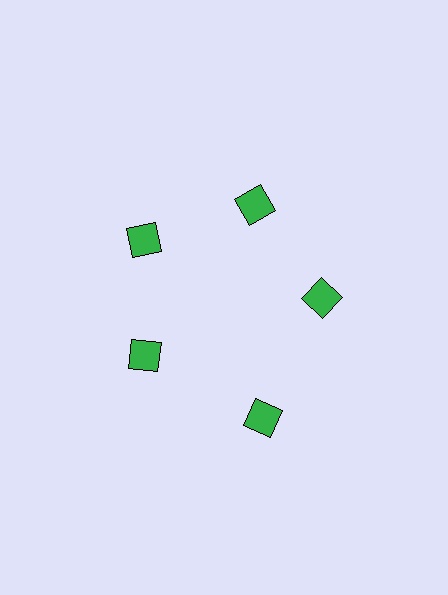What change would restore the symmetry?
The symmetry would be restored by moving it inward, back onto the ring so that all 5 squares sit at equal angles and equal distance from the center.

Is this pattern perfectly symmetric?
No. The 5 green squares are arranged in a ring, but one element near the 5 o'clock position is pushed outward from the center, breaking the 5-fold rotational symmetry.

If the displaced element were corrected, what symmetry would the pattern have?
It would have 5-fold rotational symmetry — the pattern would map onto itself every 72 degrees.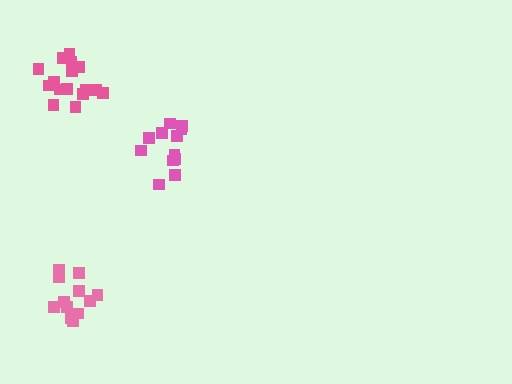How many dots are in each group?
Group 1: 12 dots, Group 2: 16 dots, Group 3: 12 dots (40 total).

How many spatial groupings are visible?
There are 3 spatial groupings.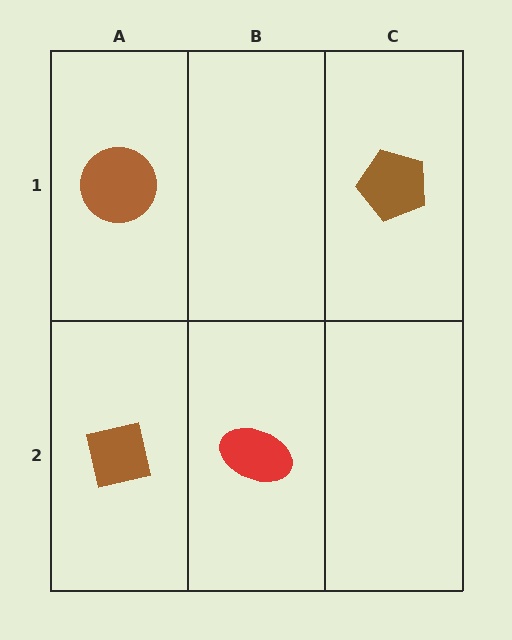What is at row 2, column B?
A red ellipse.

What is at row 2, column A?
A brown square.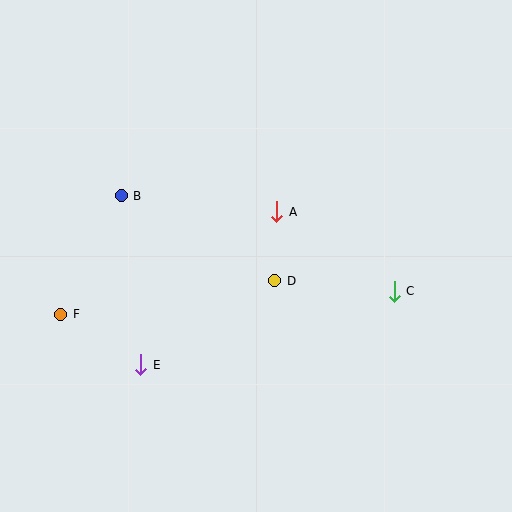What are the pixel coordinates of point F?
Point F is at (60, 314).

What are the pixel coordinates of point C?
Point C is at (394, 291).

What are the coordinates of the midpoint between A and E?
The midpoint between A and E is at (209, 288).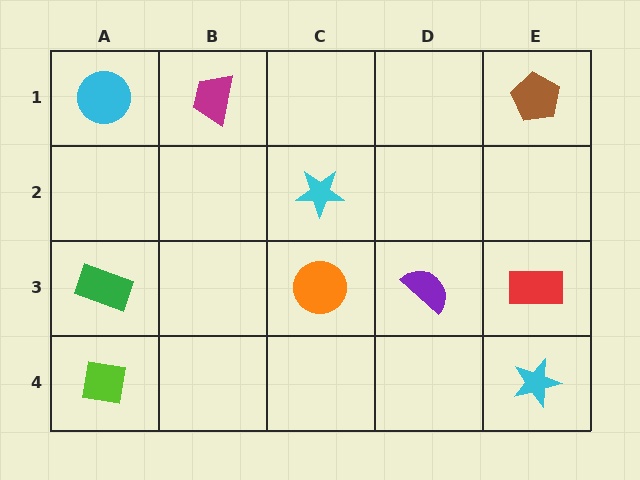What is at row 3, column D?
A purple semicircle.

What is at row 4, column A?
A lime square.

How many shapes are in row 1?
3 shapes.